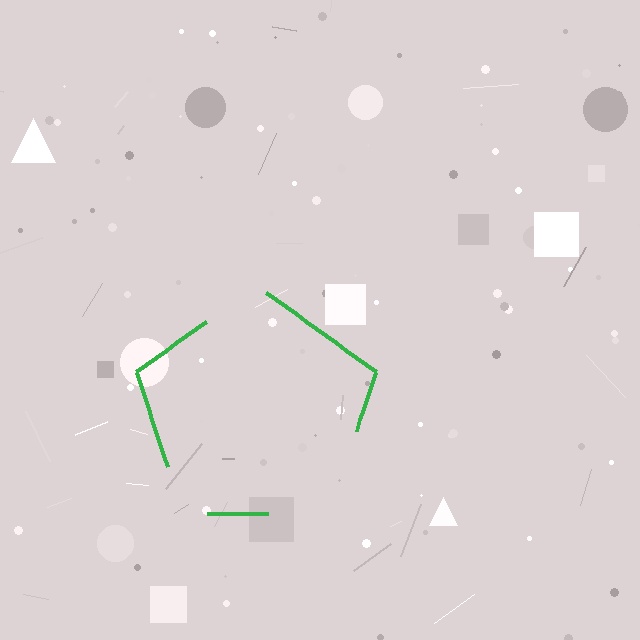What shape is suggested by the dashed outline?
The dashed outline suggests a pentagon.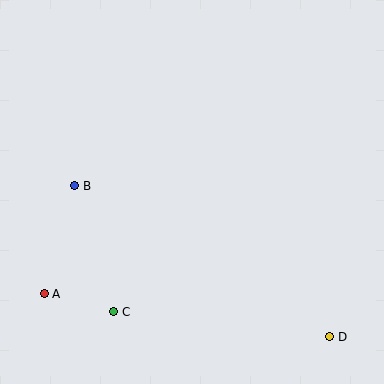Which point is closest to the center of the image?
Point B at (75, 186) is closest to the center.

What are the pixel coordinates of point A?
Point A is at (44, 294).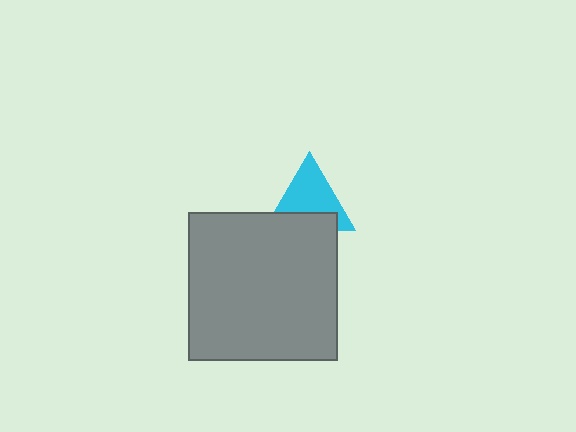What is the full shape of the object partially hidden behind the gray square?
The partially hidden object is a cyan triangle.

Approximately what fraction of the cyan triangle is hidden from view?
Roughly 36% of the cyan triangle is hidden behind the gray square.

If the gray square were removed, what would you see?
You would see the complete cyan triangle.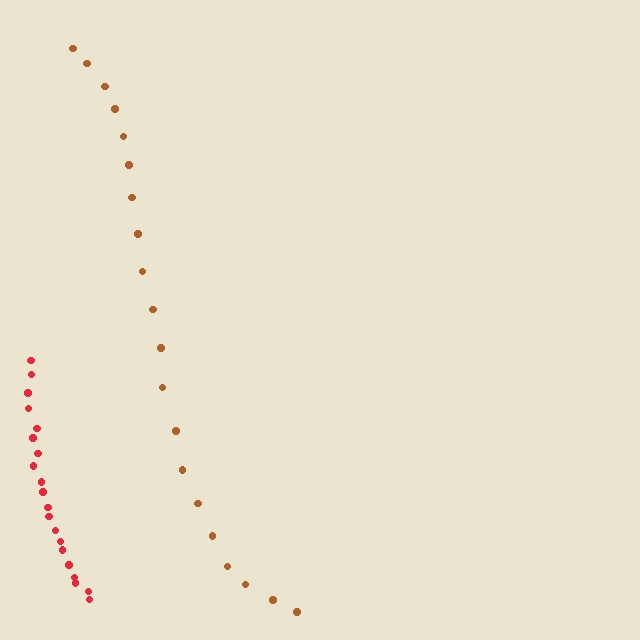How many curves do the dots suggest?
There are 2 distinct paths.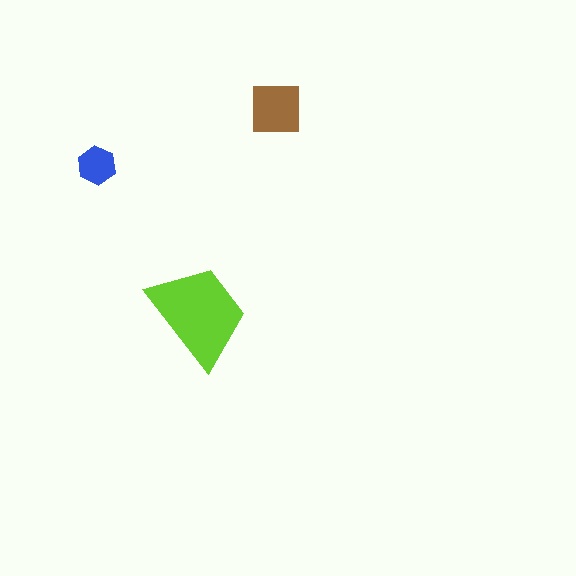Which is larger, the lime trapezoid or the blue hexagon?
The lime trapezoid.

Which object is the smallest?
The blue hexagon.